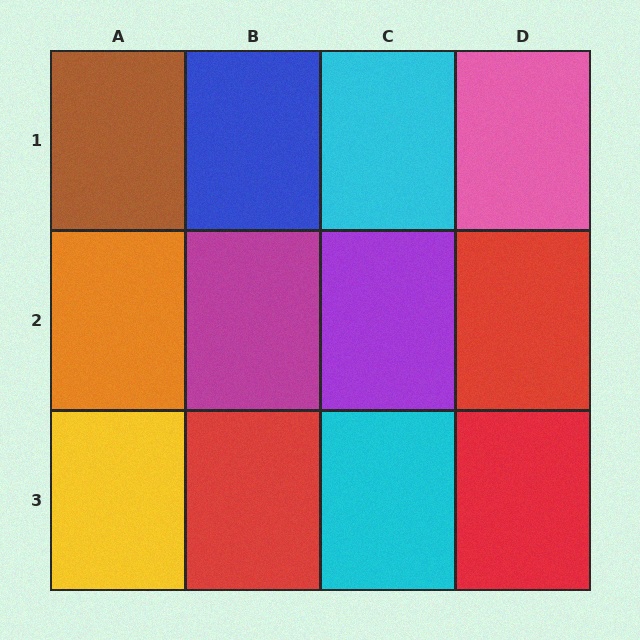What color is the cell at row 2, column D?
Red.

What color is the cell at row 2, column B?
Magenta.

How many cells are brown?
1 cell is brown.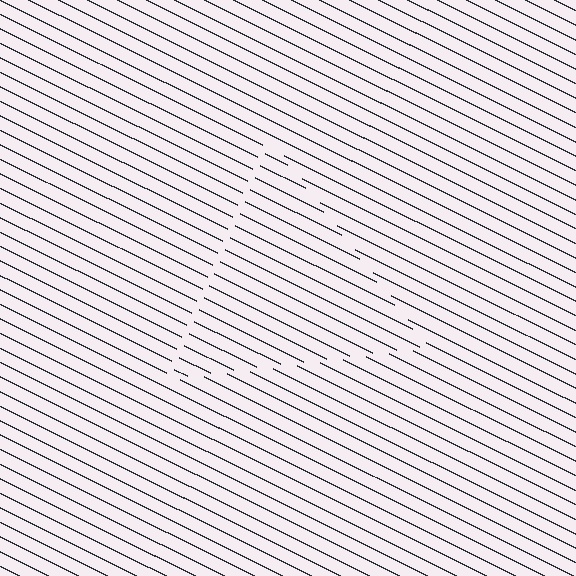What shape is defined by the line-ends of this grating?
An illusory triangle. The interior of the shape contains the same grating, shifted by half a period — the contour is defined by the phase discontinuity where line-ends from the inner and outer gratings abut.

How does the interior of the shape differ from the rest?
The interior of the shape contains the same grating, shifted by half a period — the contour is defined by the phase discontinuity where line-ends from the inner and outer gratings abut.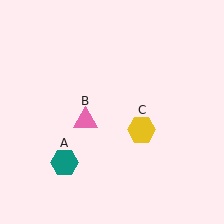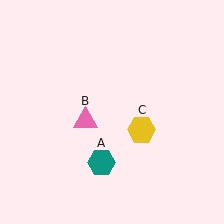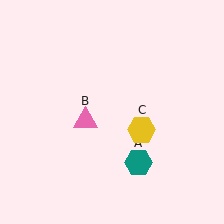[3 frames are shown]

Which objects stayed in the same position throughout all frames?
Pink triangle (object B) and yellow hexagon (object C) remained stationary.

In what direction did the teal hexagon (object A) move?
The teal hexagon (object A) moved right.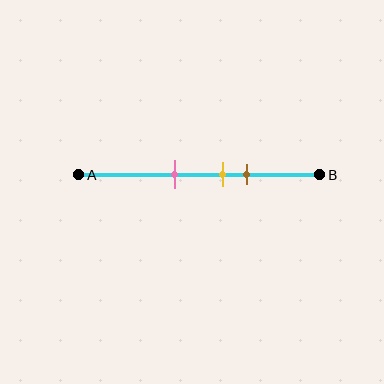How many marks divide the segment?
There are 3 marks dividing the segment.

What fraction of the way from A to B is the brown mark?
The brown mark is approximately 70% (0.7) of the way from A to B.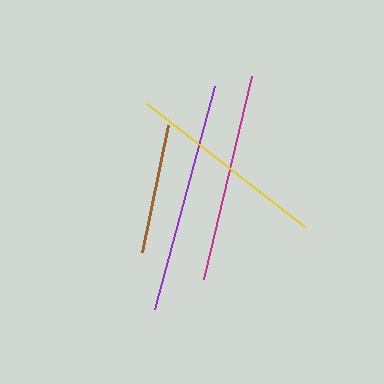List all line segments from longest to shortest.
From longest to shortest: purple, magenta, yellow, brown.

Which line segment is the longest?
The purple line is the longest at approximately 230 pixels.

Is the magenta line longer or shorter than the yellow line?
The magenta line is longer than the yellow line.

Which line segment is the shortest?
The brown line is the shortest at approximately 130 pixels.